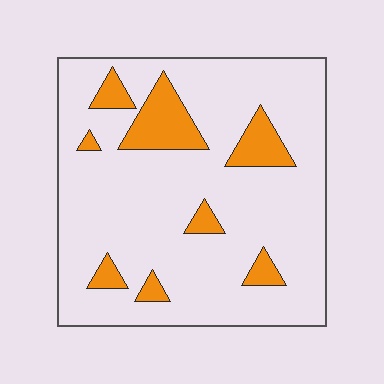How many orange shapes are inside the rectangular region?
8.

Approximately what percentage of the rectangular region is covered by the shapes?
Approximately 15%.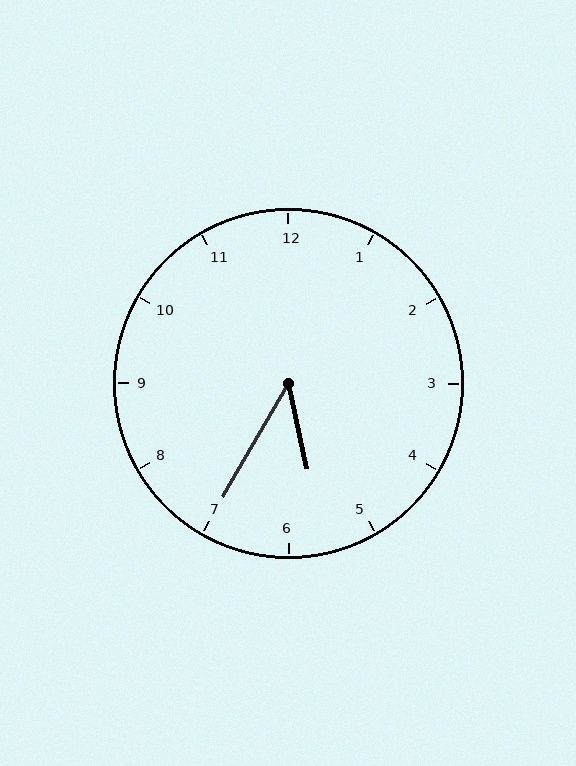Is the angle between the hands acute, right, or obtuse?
It is acute.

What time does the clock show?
5:35.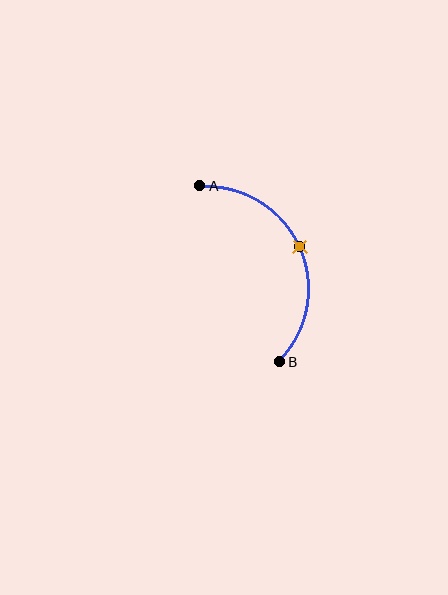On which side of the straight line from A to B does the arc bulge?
The arc bulges to the right of the straight line connecting A and B.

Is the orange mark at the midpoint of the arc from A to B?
Yes. The orange mark lies on the arc at equal arc-length from both A and B — it is the arc midpoint.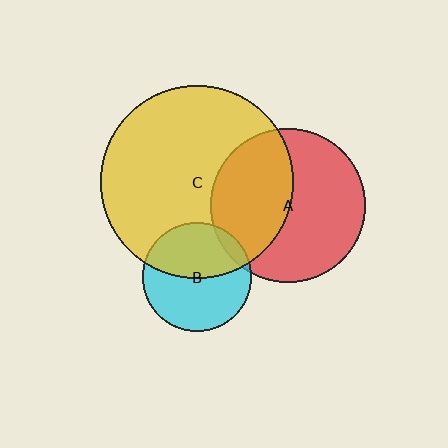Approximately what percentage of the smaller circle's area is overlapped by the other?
Approximately 45%.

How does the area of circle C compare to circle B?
Approximately 3.1 times.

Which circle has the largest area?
Circle C (yellow).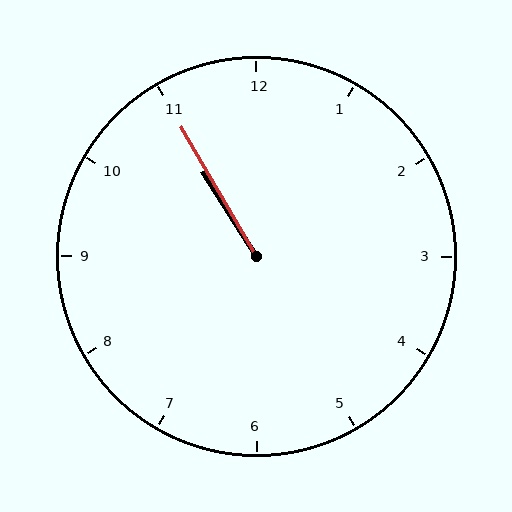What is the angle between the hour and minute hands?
Approximately 2 degrees.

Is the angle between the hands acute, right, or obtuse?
It is acute.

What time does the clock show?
10:55.